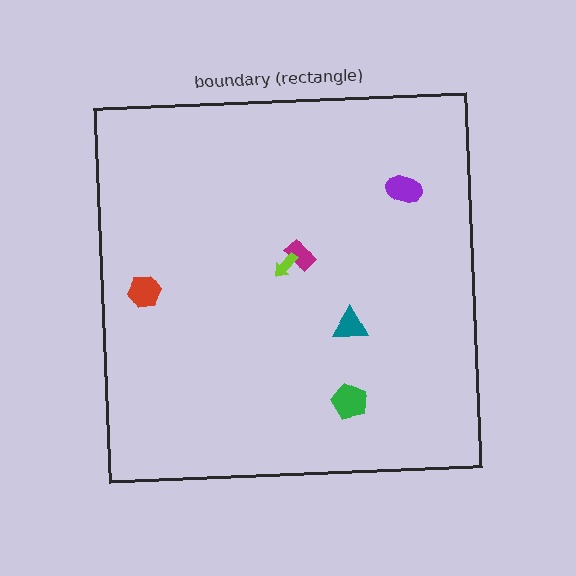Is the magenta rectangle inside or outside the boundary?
Inside.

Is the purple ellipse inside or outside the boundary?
Inside.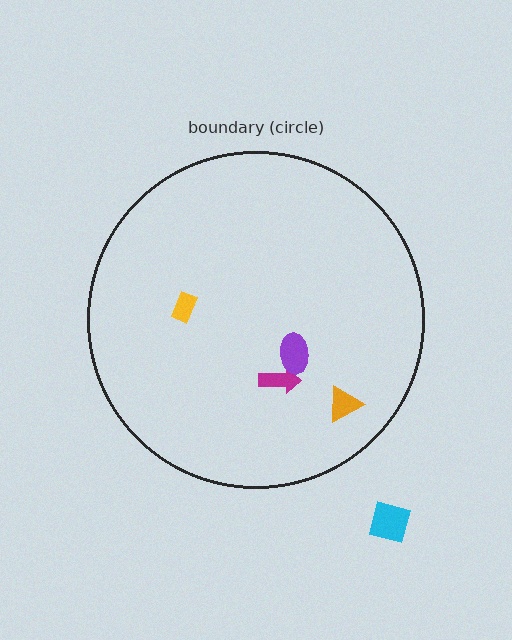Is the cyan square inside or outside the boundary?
Outside.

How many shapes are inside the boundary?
4 inside, 1 outside.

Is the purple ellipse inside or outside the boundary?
Inside.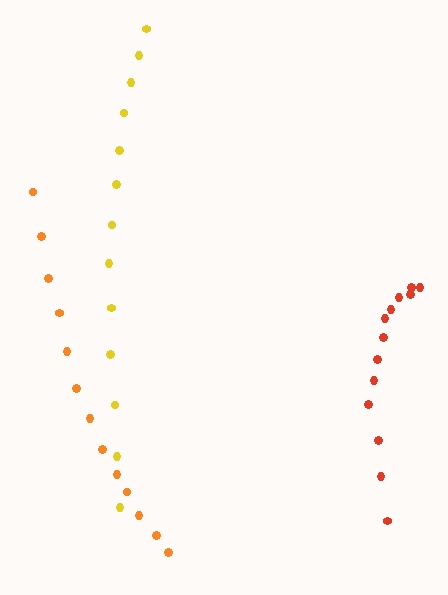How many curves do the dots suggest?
There are 3 distinct paths.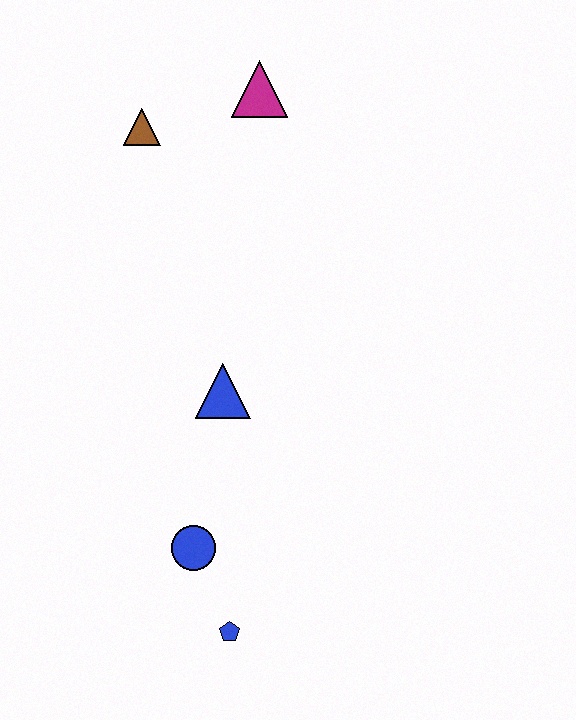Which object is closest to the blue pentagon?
The blue circle is closest to the blue pentagon.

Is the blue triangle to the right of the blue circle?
Yes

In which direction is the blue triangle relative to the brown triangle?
The blue triangle is below the brown triangle.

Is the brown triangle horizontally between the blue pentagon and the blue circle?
No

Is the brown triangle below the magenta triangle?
Yes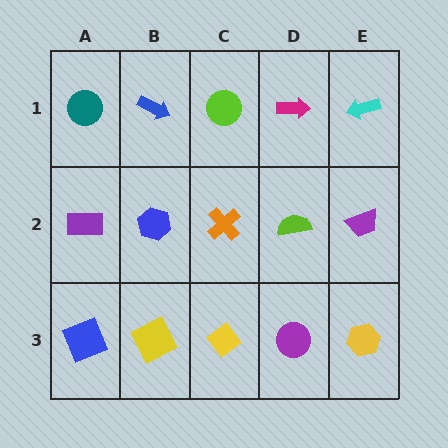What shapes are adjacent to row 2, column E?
A cyan arrow (row 1, column E), a yellow hexagon (row 3, column E), a lime semicircle (row 2, column D).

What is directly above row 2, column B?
A blue arrow.